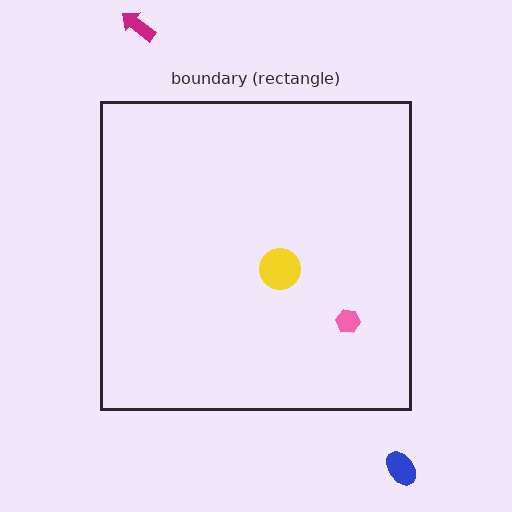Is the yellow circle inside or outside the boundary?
Inside.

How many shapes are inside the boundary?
2 inside, 2 outside.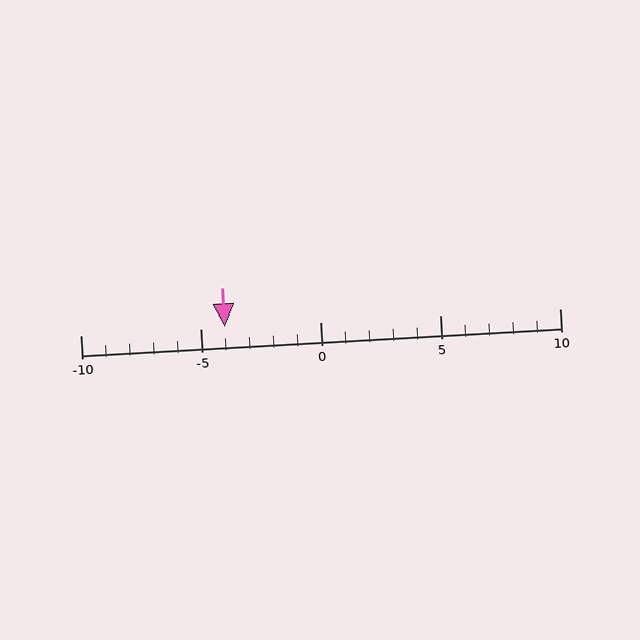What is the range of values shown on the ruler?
The ruler shows values from -10 to 10.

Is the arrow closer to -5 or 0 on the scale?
The arrow is closer to -5.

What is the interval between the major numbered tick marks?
The major tick marks are spaced 5 units apart.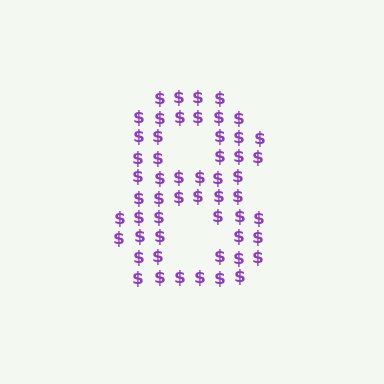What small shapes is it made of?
It is made of small dollar signs.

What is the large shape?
The large shape is the digit 8.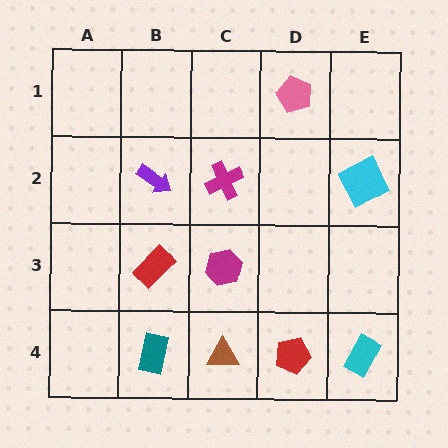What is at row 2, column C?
A magenta cross.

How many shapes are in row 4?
4 shapes.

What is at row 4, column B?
A teal rectangle.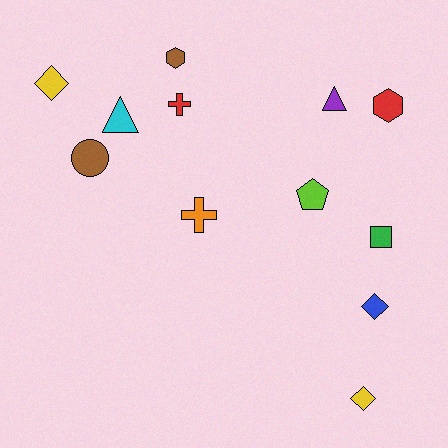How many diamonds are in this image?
There are 3 diamonds.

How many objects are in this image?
There are 12 objects.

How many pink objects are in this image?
There are no pink objects.